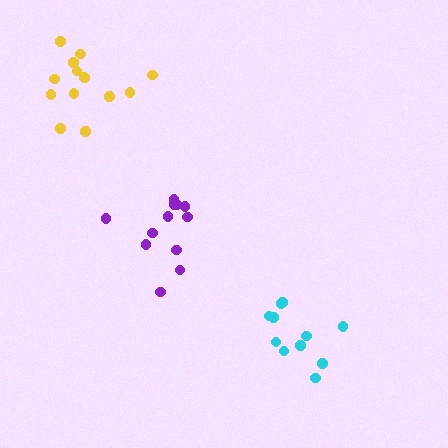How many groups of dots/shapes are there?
There are 3 groups.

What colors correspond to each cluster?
The clusters are colored: purple, yellow, cyan.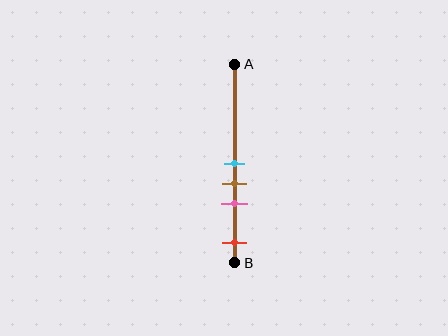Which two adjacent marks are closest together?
The cyan and brown marks are the closest adjacent pair.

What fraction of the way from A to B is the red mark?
The red mark is approximately 90% (0.9) of the way from A to B.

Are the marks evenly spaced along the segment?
No, the marks are not evenly spaced.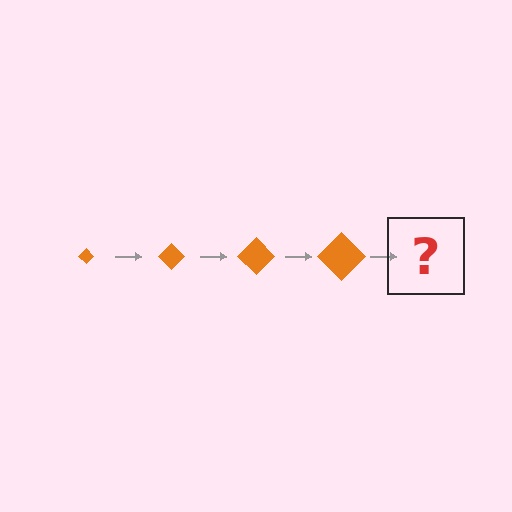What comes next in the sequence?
The next element should be an orange diamond, larger than the previous one.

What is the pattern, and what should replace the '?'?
The pattern is that the diamond gets progressively larger each step. The '?' should be an orange diamond, larger than the previous one.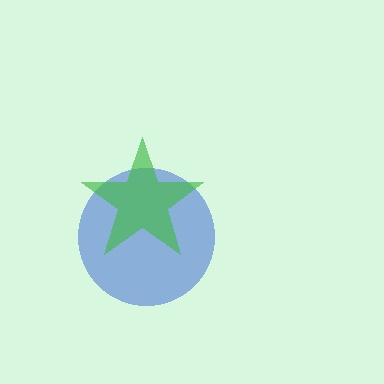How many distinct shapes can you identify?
There are 2 distinct shapes: a blue circle, a green star.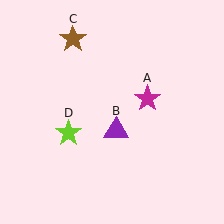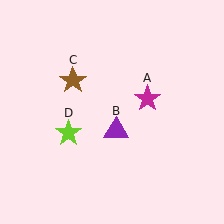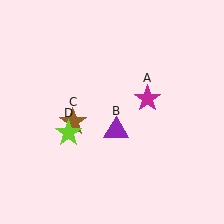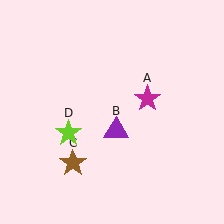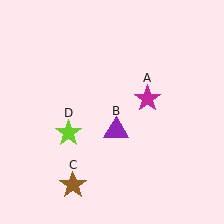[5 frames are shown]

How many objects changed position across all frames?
1 object changed position: brown star (object C).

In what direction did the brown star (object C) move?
The brown star (object C) moved down.